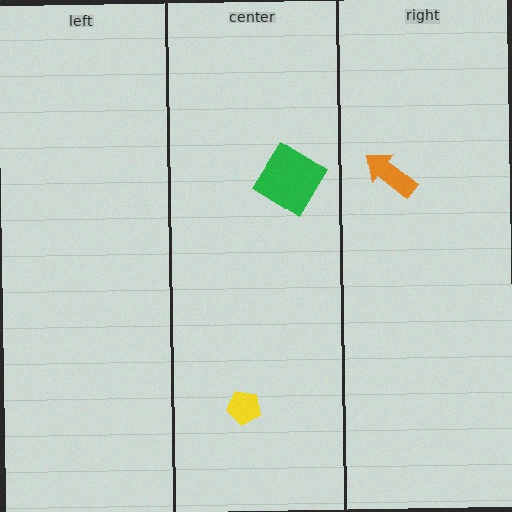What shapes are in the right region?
The orange arrow.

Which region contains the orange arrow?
The right region.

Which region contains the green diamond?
The center region.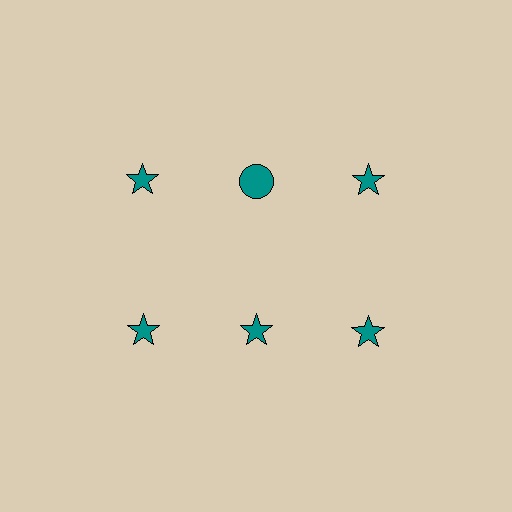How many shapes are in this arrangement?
There are 6 shapes arranged in a grid pattern.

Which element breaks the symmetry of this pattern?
The teal circle in the top row, second from left column breaks the symmetry. All other shapes are teal stars.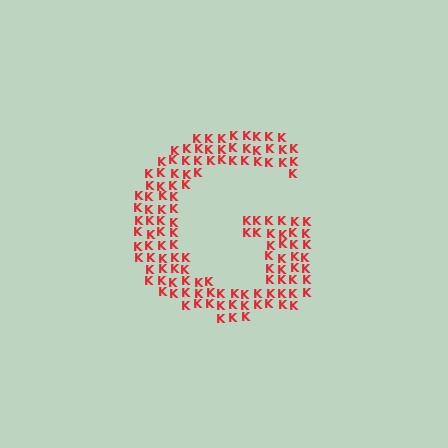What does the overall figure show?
The overall figure shows the letter G.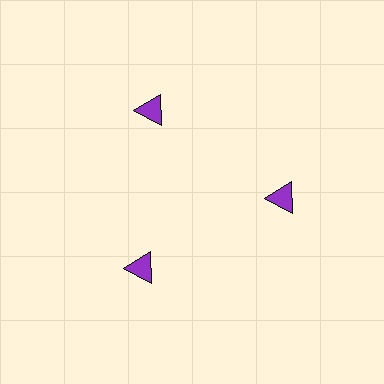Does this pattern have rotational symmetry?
Yes, this pattern has 3-fold rotational symmetry. It looks the same after rotating 120 degrees around the center.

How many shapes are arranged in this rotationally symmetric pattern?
There are 3 shapes, arranged in 3 groups of 1.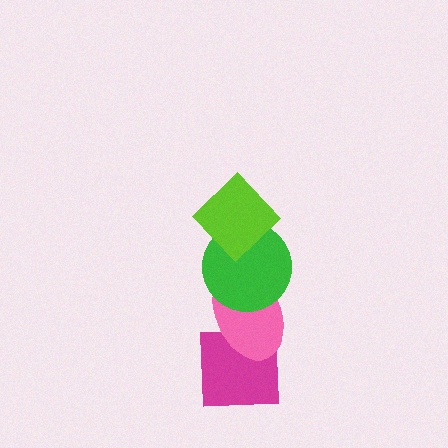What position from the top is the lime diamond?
The lime diamond is 1st from the top.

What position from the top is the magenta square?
The magenta square is 4th from the top.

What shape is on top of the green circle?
The lime diamond is on top of the green circle.